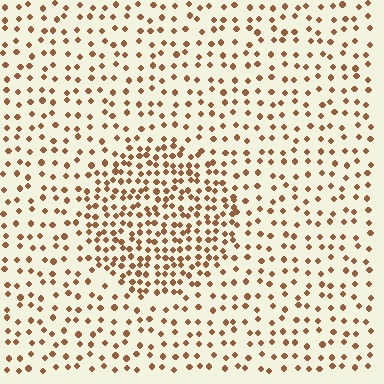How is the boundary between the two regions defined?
The boundary is defined by a change in element density (approximately 2.0x ratio). All elements are the same color, size, and shape.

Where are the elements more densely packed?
The elements are more densely packed inside the circle boundary.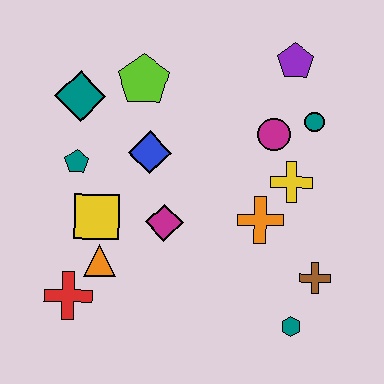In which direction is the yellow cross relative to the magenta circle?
The yellow cross is below the magenta circle.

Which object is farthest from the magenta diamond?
The purple pentagon is farthest from the magenta diamond.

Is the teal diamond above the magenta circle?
Yes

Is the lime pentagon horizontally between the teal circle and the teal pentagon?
Yes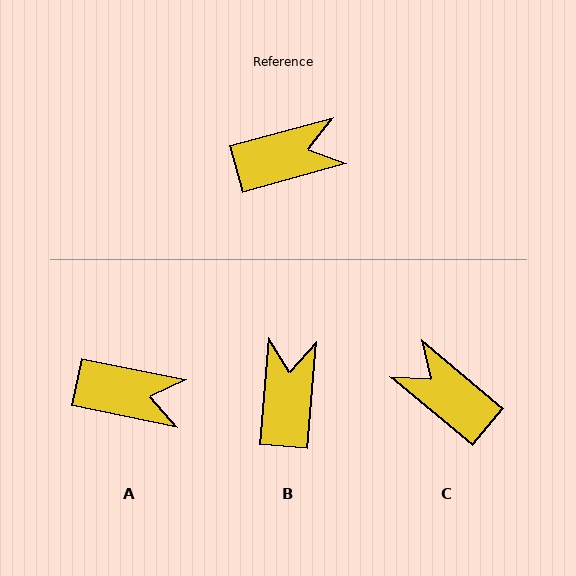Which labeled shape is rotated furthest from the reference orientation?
C, about 125 degrees away.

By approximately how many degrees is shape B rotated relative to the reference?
Approximately 70 degrees counter-clockwise.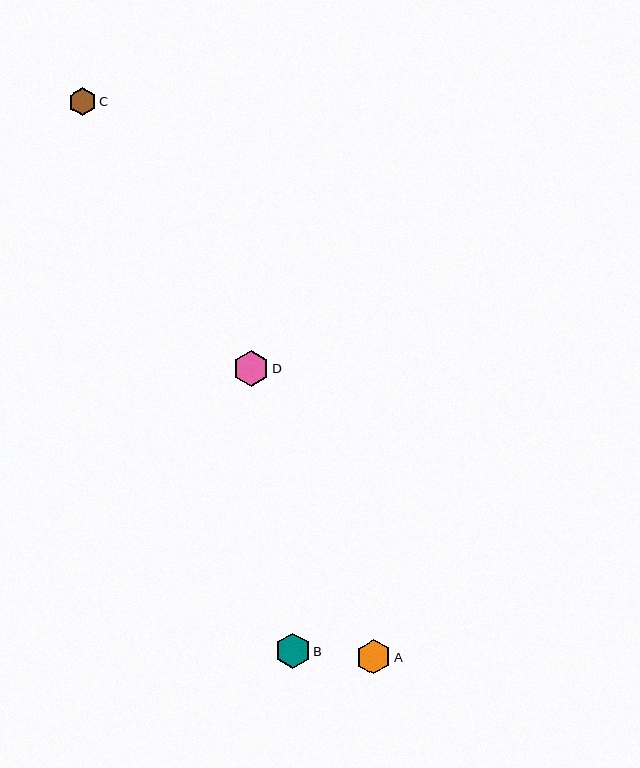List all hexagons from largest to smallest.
From largest to smallest: D, B, A, C.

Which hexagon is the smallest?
Hexagon C is the smallest with a size of approximately 27 pixels.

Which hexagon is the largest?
Hexagon D is the largest with a size of approximately 36 pixels.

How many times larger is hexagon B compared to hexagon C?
Hexagon B is approximately 1.3 times the size of hexagon C.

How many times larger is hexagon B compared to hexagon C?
Hexagon B is approximately 1.3 times the size of hexagon C.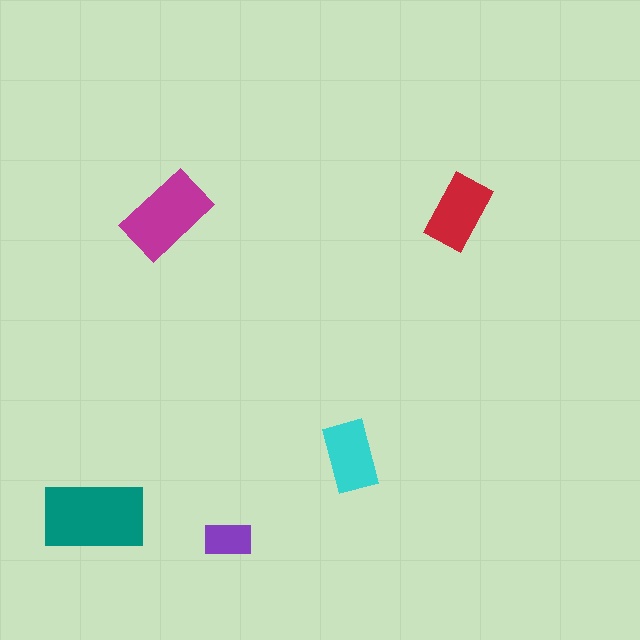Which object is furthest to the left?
The teal rectangle is leftmost.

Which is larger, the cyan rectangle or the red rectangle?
The red one.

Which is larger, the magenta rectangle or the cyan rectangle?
The magenta one.